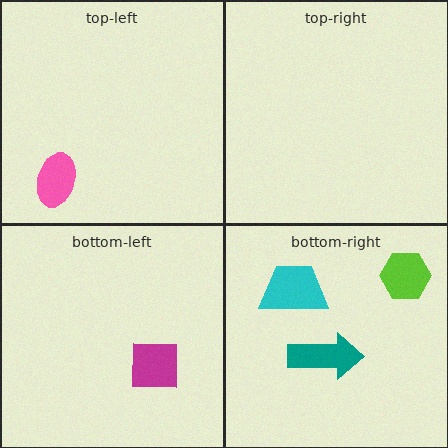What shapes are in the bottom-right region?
The lime hexagon, the cyan trapezoid, the teal arrow.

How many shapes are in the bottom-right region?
3.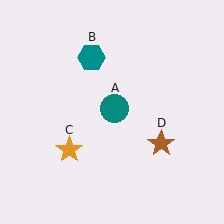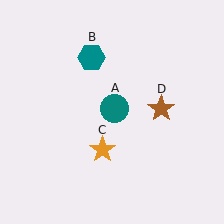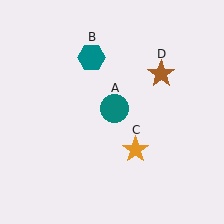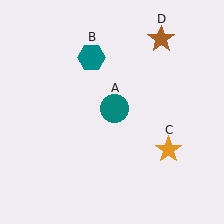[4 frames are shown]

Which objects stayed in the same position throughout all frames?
Teal circle (object A) and teal hexagon (object B) remained stationary.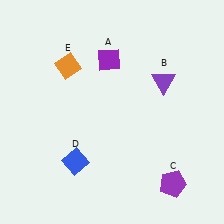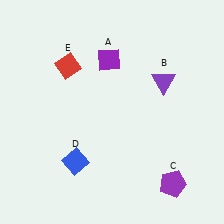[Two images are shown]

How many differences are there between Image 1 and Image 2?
There is 1 difference between the two images.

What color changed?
The diamond (E) changed from orange in Image 1 to red in Image 2.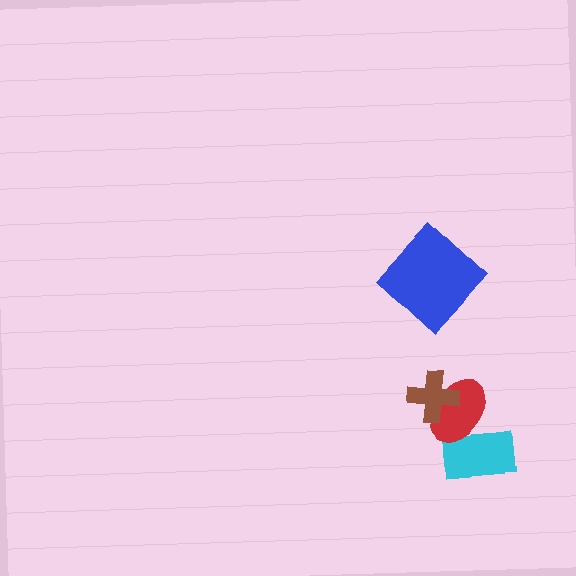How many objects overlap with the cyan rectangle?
1 object overlaps with the cyan rectangle.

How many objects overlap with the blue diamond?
0 objects overlap with the blue diamond.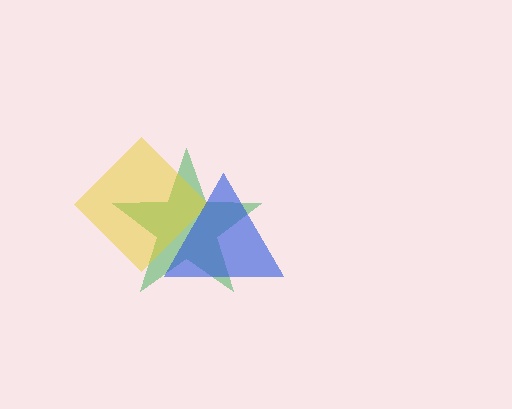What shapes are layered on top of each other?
The layered shapes are: a green star, a yellow diamond, a blue triangle.